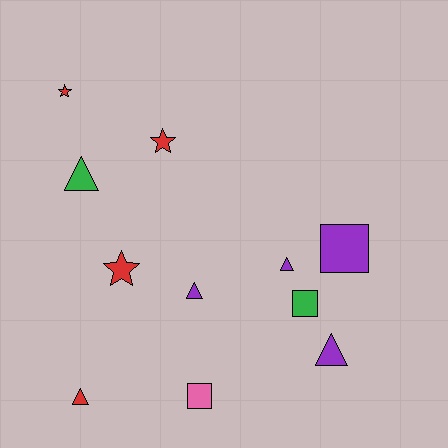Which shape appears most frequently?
Triangle, with 5 objects.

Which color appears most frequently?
Purple, with 4 objects.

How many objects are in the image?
There are 11 objects.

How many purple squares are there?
There is 1 purple square.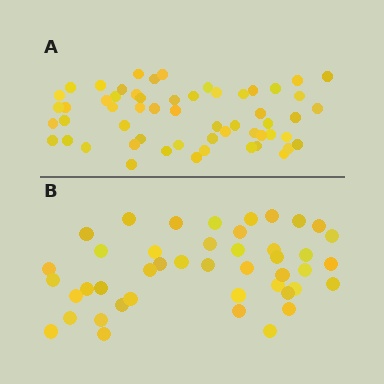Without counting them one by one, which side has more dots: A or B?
Region A (the top region) has more dots.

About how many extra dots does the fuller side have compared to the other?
Region A has approximately 15 more dots than region B.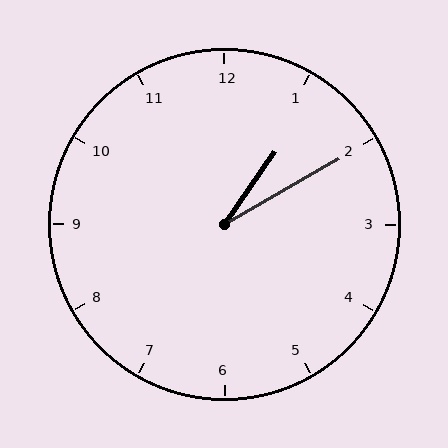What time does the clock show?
1:10.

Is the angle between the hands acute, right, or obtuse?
It is acute.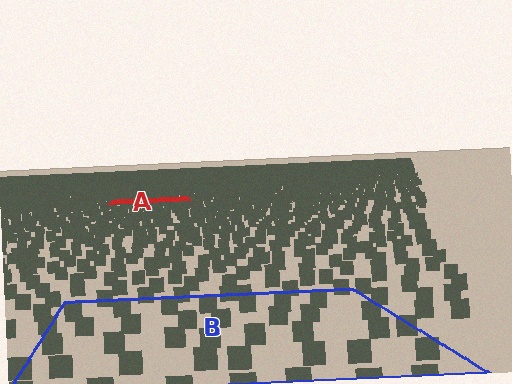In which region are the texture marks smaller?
The texture marks are smaller in region A, because it is farther away.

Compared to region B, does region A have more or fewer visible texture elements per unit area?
Region A has more texture elements per unit area — they are packed more densely because it is farther away.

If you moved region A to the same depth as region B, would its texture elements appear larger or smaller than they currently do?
They would appear larger. At a closer depth, the same texture elements are projected at a bigger on-screen size.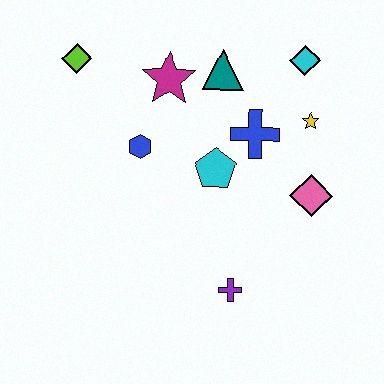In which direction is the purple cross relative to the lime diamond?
The purple cross is below the lime diamond.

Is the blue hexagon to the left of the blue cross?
Yes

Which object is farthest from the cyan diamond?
The purple cross is farthest from the cyan diamond.